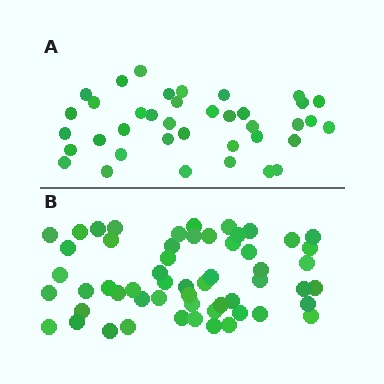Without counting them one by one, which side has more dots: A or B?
Region B (the bottom region) has more dots.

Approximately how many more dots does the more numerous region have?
Region B has approximately 20 more dots than region A.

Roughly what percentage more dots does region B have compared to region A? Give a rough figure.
About 45% more.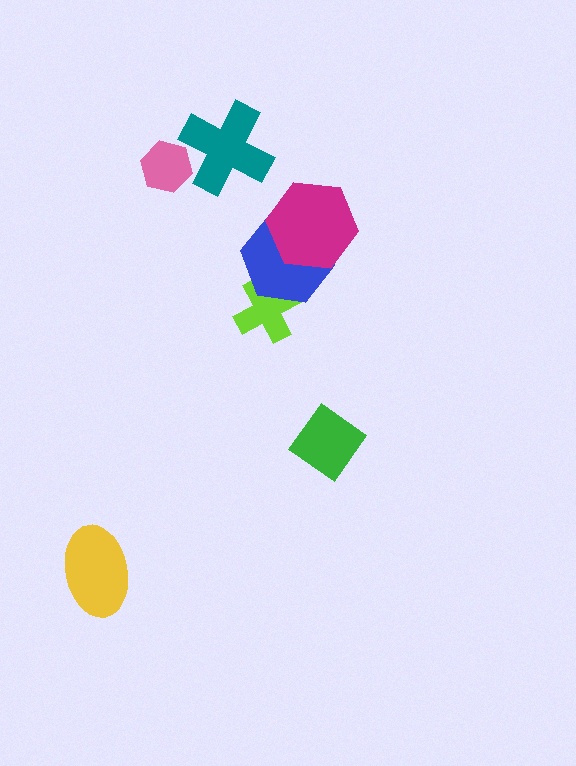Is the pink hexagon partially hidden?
Yes, it is partially covered by another shape.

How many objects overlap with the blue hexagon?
2 objects overlap with the blue hexagon.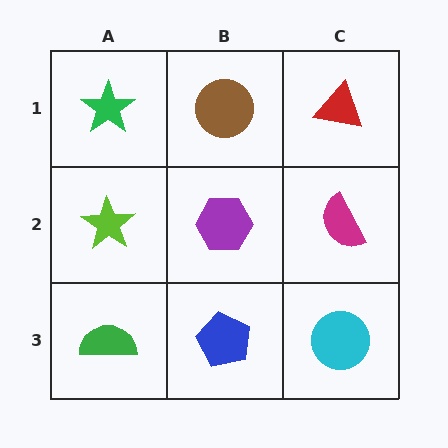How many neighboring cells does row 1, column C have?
2.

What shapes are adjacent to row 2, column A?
A green star (row 1, column A), a green semicircle (row 3, column A), a purple hexagon (row 2, column B).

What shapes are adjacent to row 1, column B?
A purple hexagon (row 2, column B), a green star (row 1, column A), a red triangle (row 1, column C).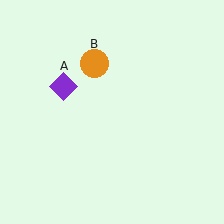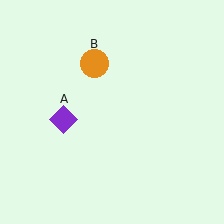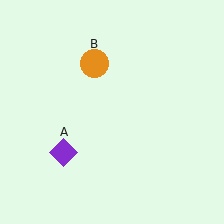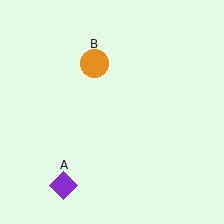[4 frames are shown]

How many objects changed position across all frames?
1 object changed position: purple diamond (object A).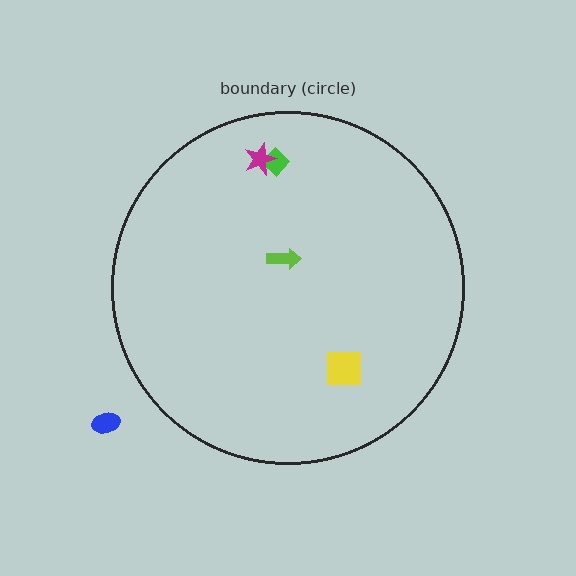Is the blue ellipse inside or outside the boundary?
Outside.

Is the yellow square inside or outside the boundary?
Inside.